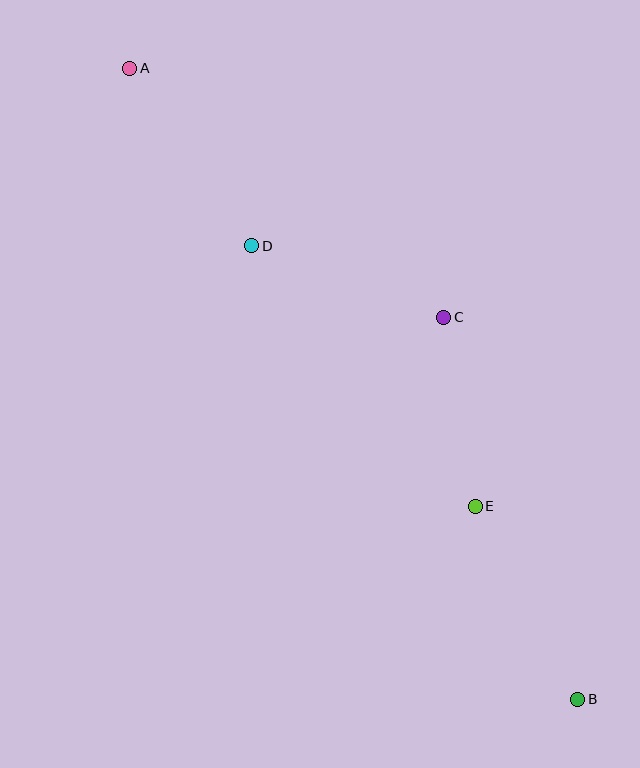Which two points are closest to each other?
Points C and E are closest to each other.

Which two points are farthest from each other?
Points A and B are farthest from each other.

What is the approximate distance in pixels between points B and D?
The distance between B and D is approximately 559 pixels.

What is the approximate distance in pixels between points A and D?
The distance between A and D is approximately 215 pixels.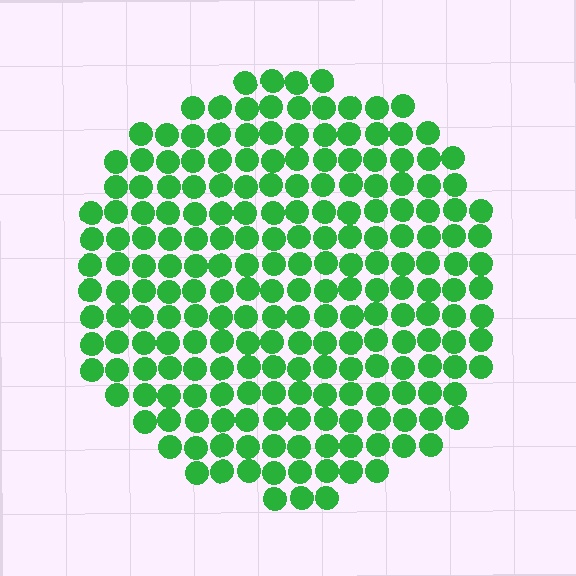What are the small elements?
The small elements are circles.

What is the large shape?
The large shape is a circle.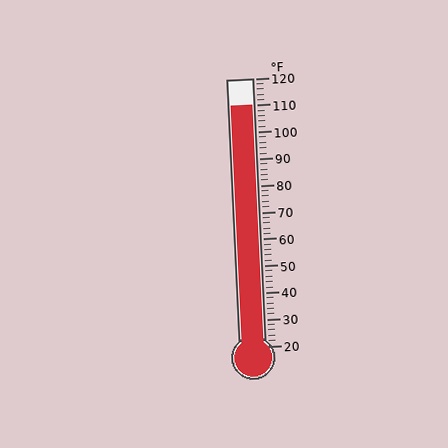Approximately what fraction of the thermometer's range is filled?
The thermometer is filled to approximately 90% of its range.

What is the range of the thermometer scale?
The thermometer scale ranges from 20°F to 120°F.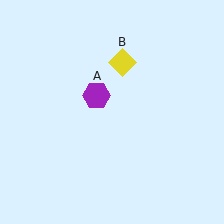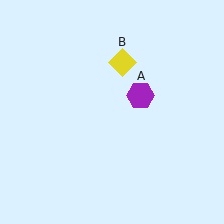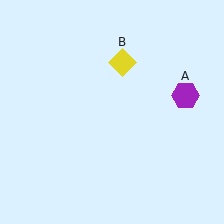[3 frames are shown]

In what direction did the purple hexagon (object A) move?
The purple hexagon (object A) moved right.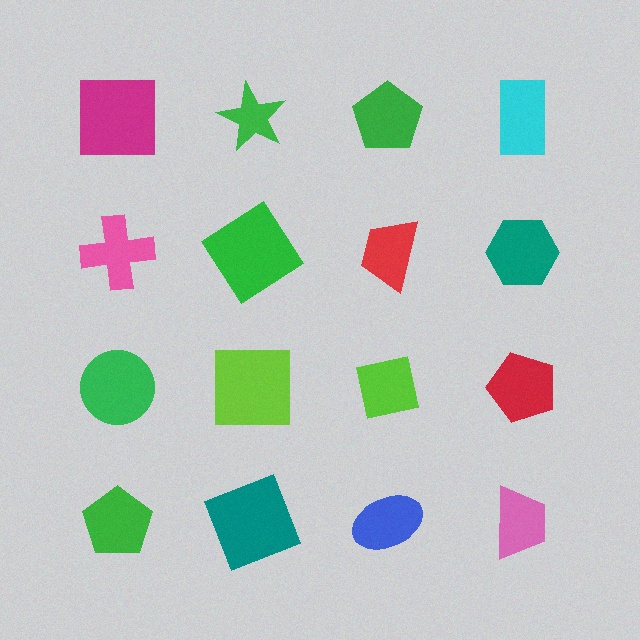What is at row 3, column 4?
A red pentagon.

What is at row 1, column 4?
A cyan rectangle.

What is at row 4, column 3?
A blue ellipse.